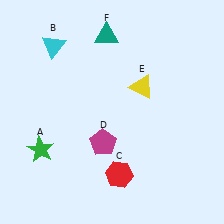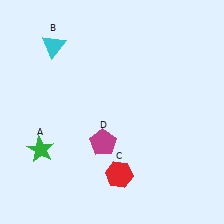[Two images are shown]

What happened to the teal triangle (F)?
The teal triangle (F) was removed in Image 2. It was in the top-left area of Image 1.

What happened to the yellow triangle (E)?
The yellow triangle (E) was removed in Image 2. It was in the top-right area of Image 1.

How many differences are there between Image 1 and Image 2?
There are 2 differences between the two images.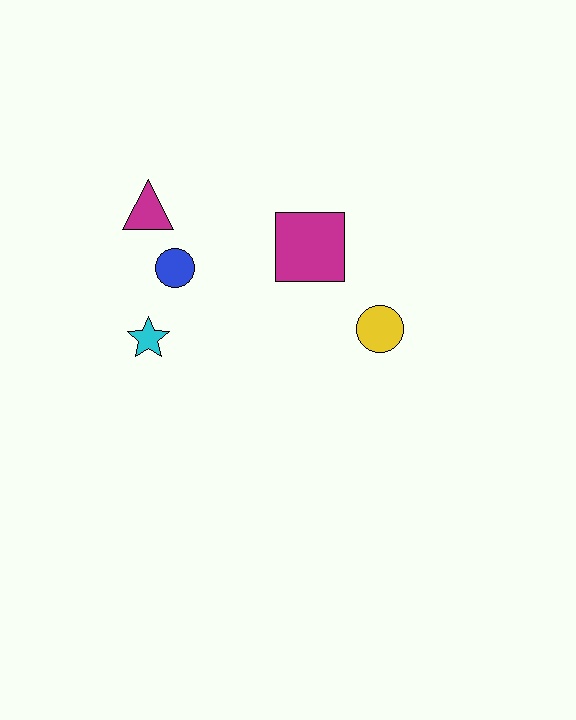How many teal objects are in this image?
There are no teal objects.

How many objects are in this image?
There are 5 objects.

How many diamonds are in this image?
There are no diamonds.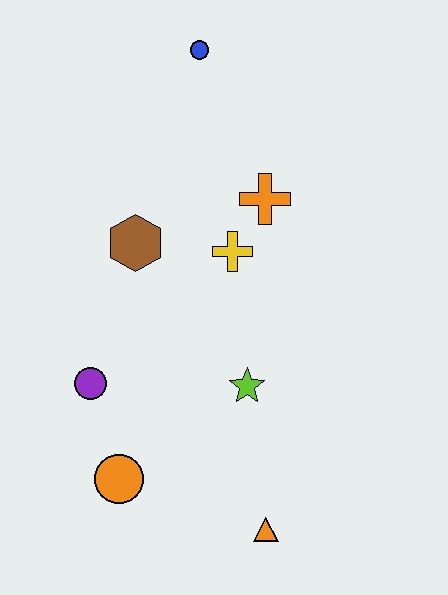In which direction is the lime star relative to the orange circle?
The lime star is to the right of the orange circle.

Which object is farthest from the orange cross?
The orange triangle is farthest from the orange cross.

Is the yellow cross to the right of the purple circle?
Yes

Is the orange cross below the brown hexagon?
No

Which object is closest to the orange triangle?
The lime star is closest to the orange triangle.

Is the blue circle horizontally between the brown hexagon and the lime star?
Yes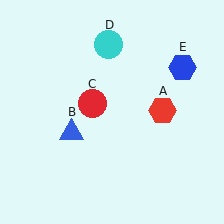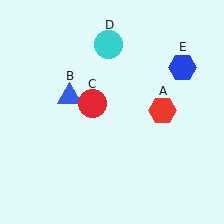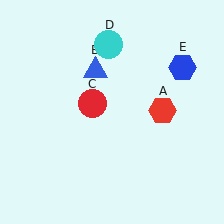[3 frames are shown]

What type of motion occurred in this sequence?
The blue triangle (object B) rotated clockwise around the center of the scene.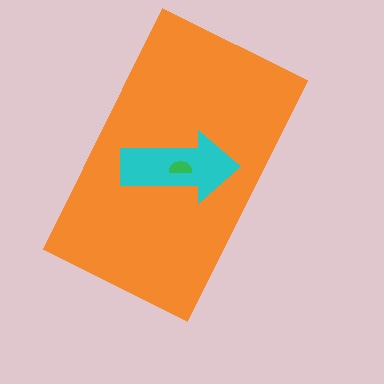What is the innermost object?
The green semicircle.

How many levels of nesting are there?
3.